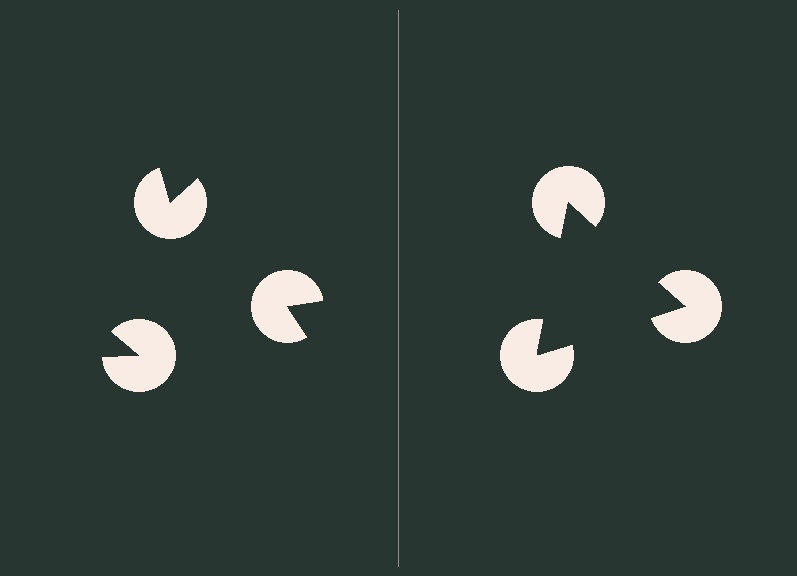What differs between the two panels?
The pac-man discs are positioned identically on both sides; only the wedge orientations differ. On the right they align to a triangle; on the left they are misaligned.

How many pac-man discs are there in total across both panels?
6 — 3 on each side.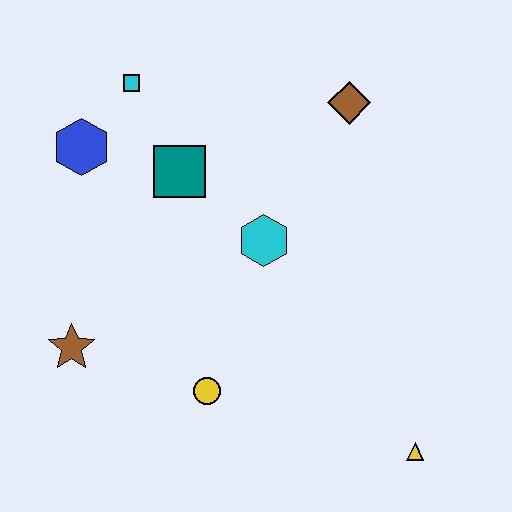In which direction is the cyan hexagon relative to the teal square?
The cyan hexagon is to the right of the teal square.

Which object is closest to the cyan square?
The blue hexagon is closest to the cyan square.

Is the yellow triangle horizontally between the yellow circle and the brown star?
No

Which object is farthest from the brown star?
The brown diamond is farthest from the brown star.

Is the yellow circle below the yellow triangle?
No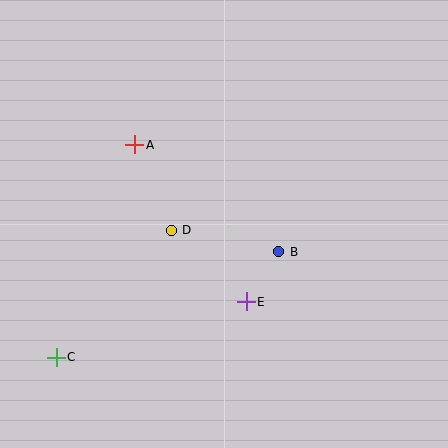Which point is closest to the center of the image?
Point D at (171, 230) is closest to the center.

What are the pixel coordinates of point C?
Point C is at (56, 357).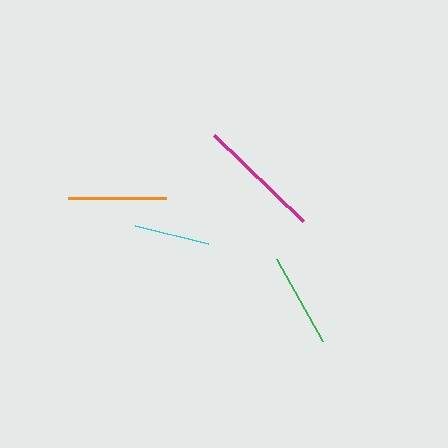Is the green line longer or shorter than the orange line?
The orange line is longer than the green line.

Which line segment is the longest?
The magenta line is the longest at approximately 123 pixels.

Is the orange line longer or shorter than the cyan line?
The orange line is longer than the cyan line.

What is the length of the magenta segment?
The magenta segment is approximately 123 pixels long.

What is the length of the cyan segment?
The cyan segment is approximately 75 pixels long.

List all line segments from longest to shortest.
From longest to shortest: magenta, orange, green, cyan.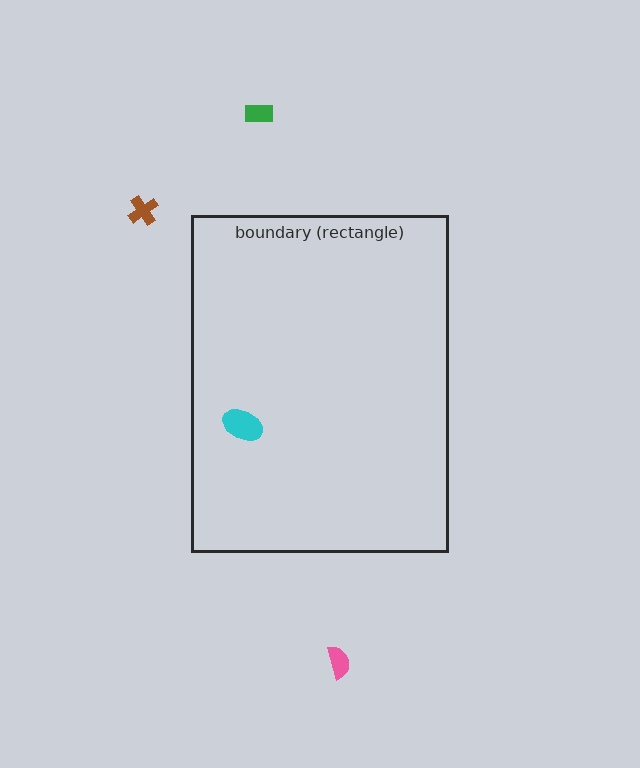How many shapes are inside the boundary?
1 inside, 3 outside.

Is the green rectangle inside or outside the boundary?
Outside.